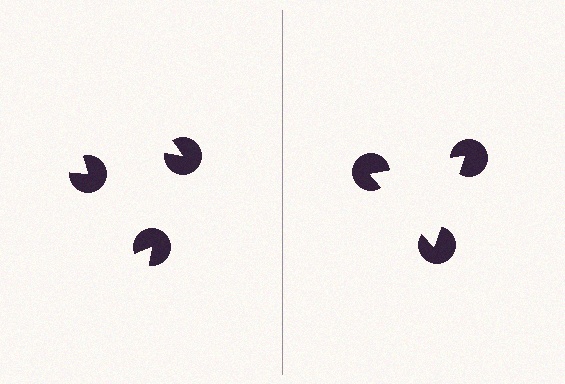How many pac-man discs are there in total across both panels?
6 — 3 on each side.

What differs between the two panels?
The pac-man discs are positioned identically on both sides; only the wedge orientations differ. On the right they align to a triangle; on the left they are misaligned.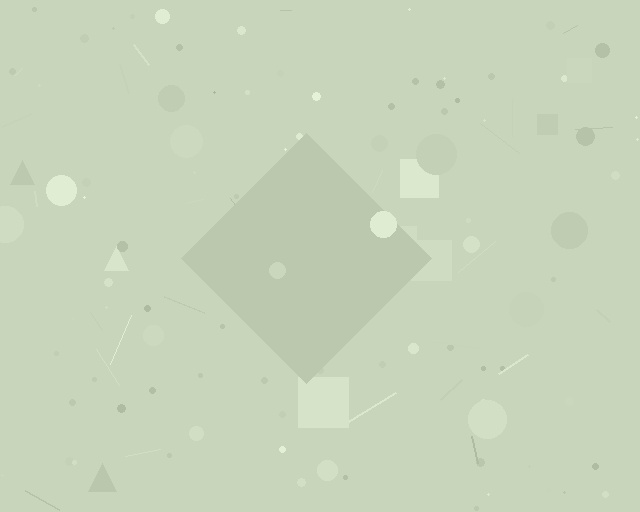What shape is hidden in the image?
A diamond is hidden in the image.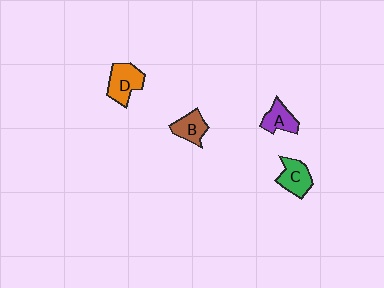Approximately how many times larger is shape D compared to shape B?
Approximately 1.3 times.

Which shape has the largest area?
Shape D (orange).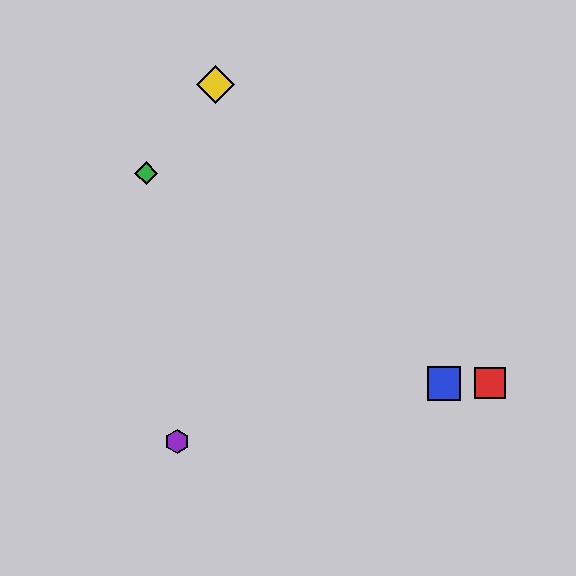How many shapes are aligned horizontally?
2 shapes (the red square, the blue square) are aligned horizontally.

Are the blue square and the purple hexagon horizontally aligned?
No, the blue square is at y≈383 and the purple hexagon is at y≈442.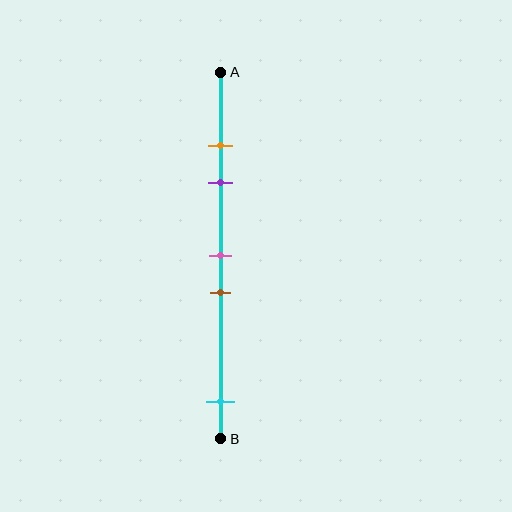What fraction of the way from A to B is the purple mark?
The purple mark is approximately 30% (0.3) of the way from A to B.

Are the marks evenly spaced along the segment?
No, the marks are not evenly spaced.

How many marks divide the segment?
There are 5 marks dividing the segment.